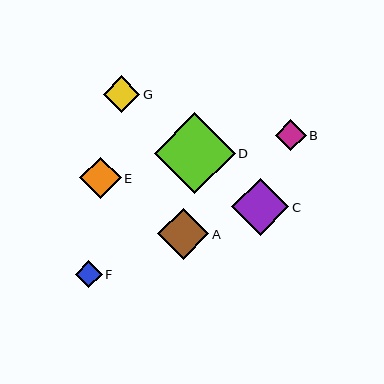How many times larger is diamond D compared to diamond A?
Diamond D is approximately 1.6 times the size of diamond A.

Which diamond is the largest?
Diamond D is the largest with a size of approximately 81 pixels.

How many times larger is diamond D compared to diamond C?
Diamond D is approximately 1.4 times the size of diamond C.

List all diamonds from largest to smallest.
From largest to smallest: D, C, A, E, G, B, F.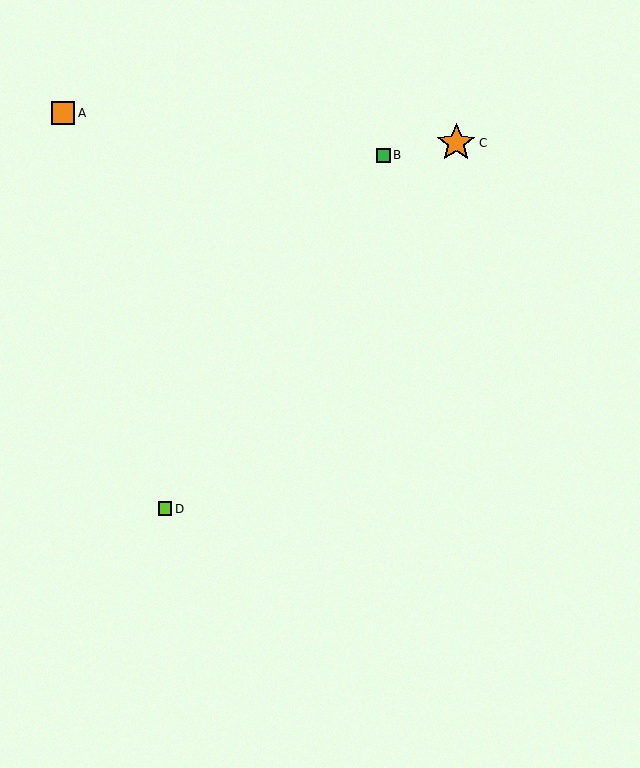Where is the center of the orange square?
The center of the orange square is at (63, 113).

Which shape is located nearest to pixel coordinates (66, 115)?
The orange square (labeled A) at (63, 113) is nearest to that location.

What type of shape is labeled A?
Shape A is an orange square.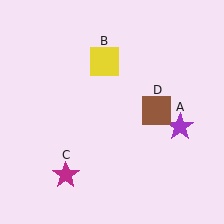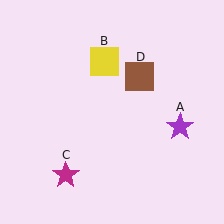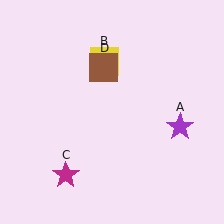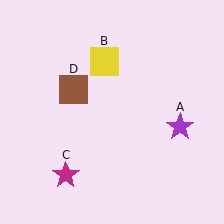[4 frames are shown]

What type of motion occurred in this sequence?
The brown square (object D) rotated counterclockwise around the center of the scene.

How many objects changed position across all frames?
1 object changed position: brown square (object D).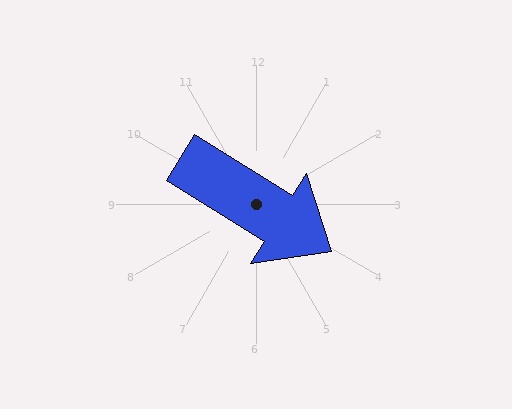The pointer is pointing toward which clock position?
Roughly 4 o'clock.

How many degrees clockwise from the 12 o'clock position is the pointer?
Approximately 122 degrees.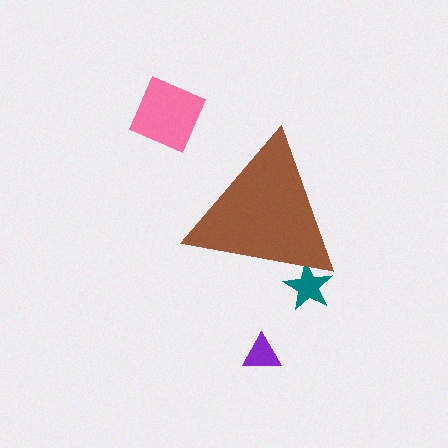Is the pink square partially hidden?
No, the pink square is fully visible.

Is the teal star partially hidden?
Yes, the teal star is partially hidden behind the brown triangle.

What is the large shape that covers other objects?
A brown triangle.